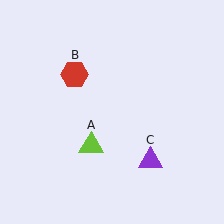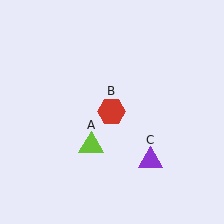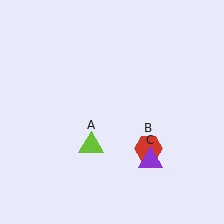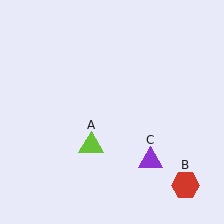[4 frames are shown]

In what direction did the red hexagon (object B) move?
The red hexagon (object B) moved down and to the right.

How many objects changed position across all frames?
1 object changed position: red hexagon (object B).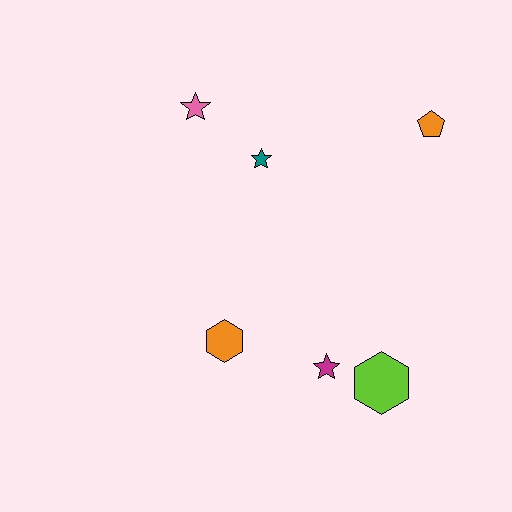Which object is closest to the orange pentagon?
The teal star is closest to the orange pentagon.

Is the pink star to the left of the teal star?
Yes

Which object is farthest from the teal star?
The lime hexagon is farthest from the teal star.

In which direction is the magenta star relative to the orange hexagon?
The magenta star is to the right of the orange hexagon.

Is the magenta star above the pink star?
No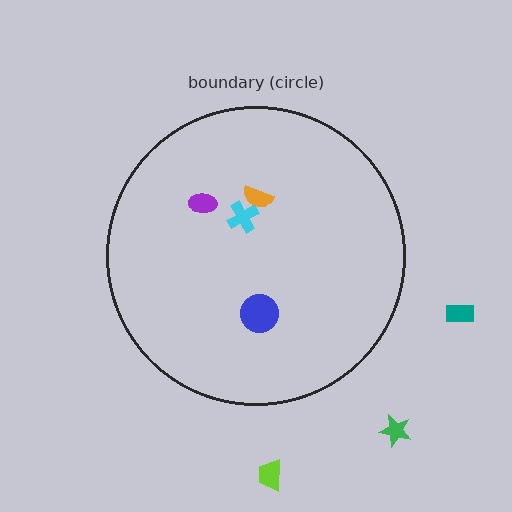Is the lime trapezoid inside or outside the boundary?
Outside.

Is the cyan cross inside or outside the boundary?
Inside.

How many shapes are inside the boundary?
4 inside, 3 outside.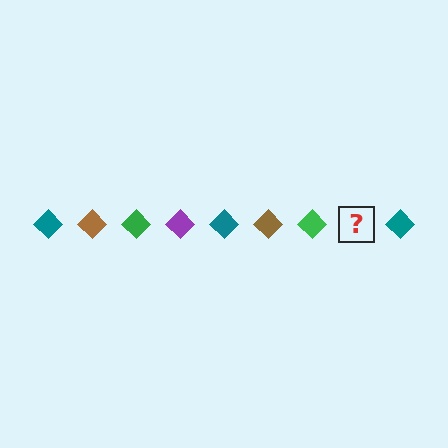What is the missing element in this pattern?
The missing element is a purple diamond.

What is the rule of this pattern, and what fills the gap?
The rule is that the pattern cycles through teal, brown, green, purple diamonds. The gap should be filled with a purple diamond.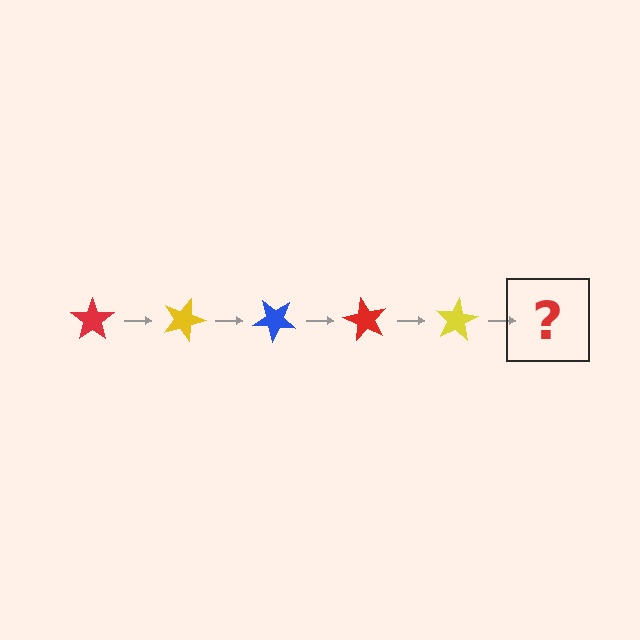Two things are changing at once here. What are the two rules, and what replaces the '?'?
The two rules are that it rotates 20 degrees each step and the color cycles through red, yellow, and blue. The '?' should be a blue star, rotated 100 degrees from the start.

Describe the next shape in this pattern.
It should be a blue star, rotated 100 degrees from the start.